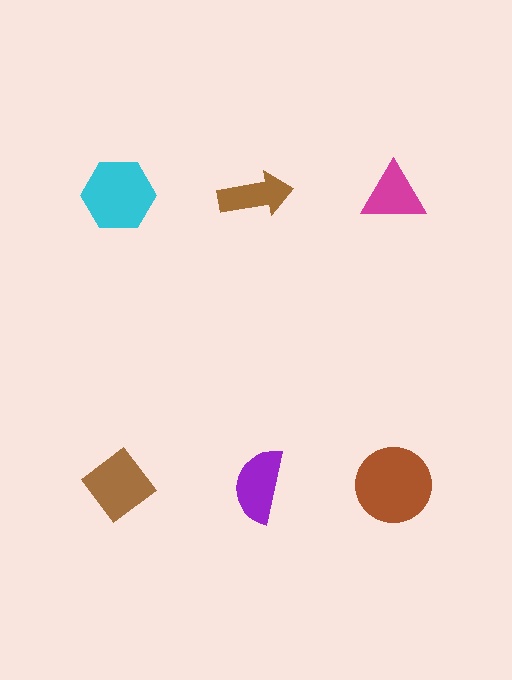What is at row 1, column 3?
A magenta triangle.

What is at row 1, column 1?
A cyan hexagon.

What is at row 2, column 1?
A brown diamond.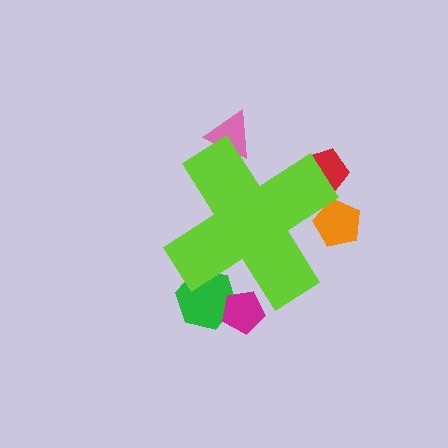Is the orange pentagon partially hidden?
Yes, the orange pentagon is partially hidden behind the lime cross.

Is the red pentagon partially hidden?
Yes, the red pentagon is partially hidden behind the lime cross.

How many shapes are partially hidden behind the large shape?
5 shapes are partially hidden.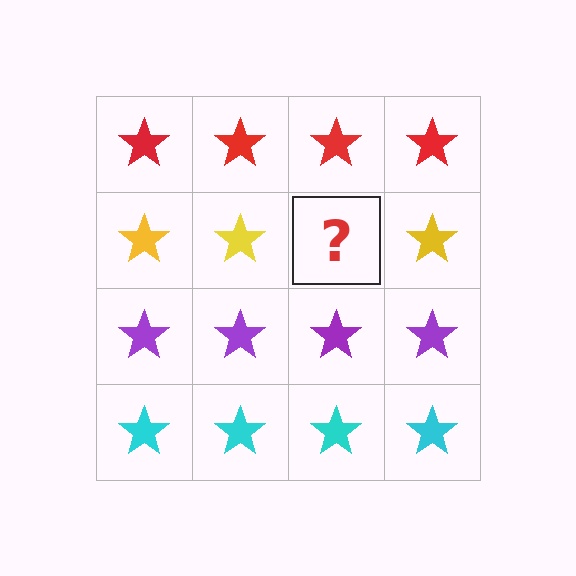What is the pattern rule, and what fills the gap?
The rule is that each row has a consistent color. The gap should be filled with a yellow star.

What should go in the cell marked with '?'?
The missing cell should contain a yellow star.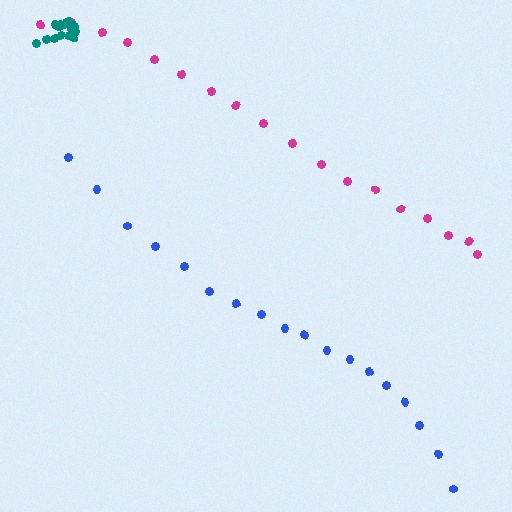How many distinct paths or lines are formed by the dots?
There are 3 distinct paths.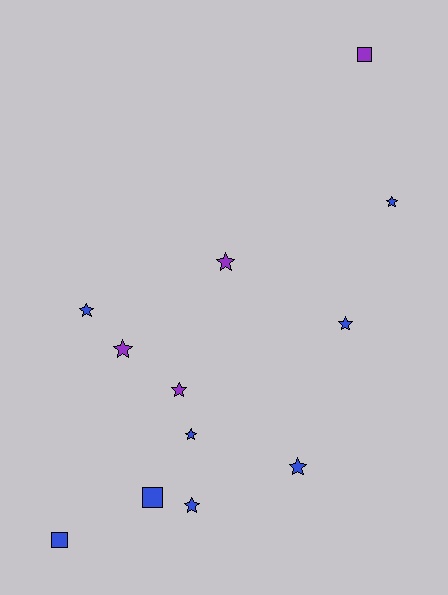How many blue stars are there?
There are 6 blue stars.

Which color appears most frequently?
Blue, with 8 objects.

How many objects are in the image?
There are 12 objects.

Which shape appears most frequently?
Star, with 9 objects.